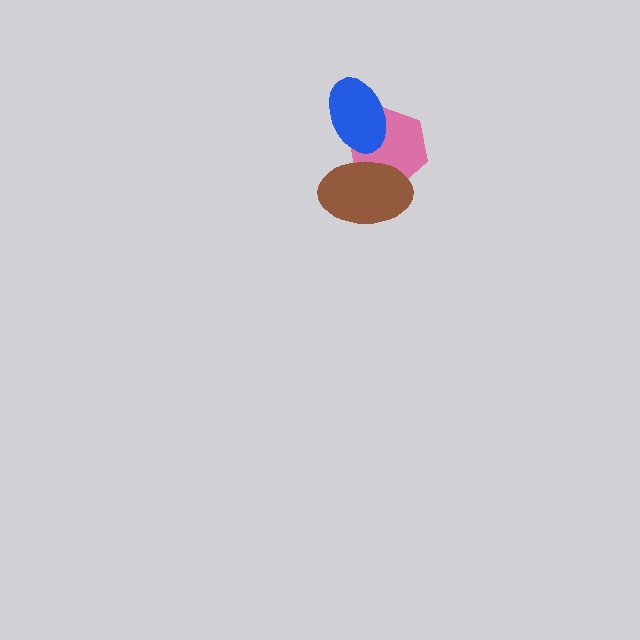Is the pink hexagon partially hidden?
Yes, it is partially covered by another shape.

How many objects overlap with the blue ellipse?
2 objects overlap with the blue ellipse.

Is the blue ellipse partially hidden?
No, no other shape covers it.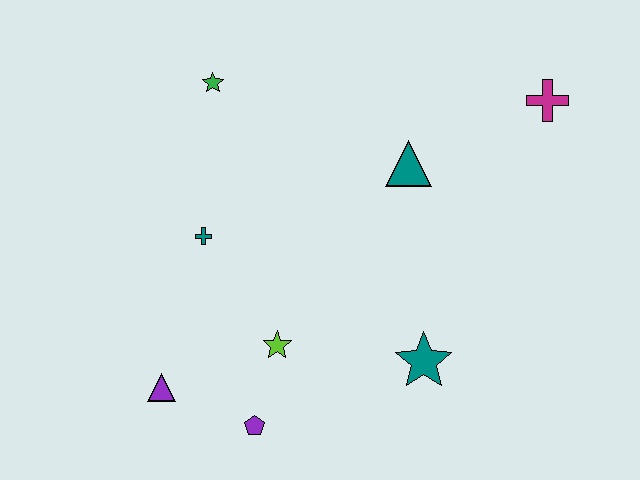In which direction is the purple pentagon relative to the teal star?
The purple pentagon is to the left of the teal star.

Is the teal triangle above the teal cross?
Yes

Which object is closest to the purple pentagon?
The lime star is closest to the purple pentagon.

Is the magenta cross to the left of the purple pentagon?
No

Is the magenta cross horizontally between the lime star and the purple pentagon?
No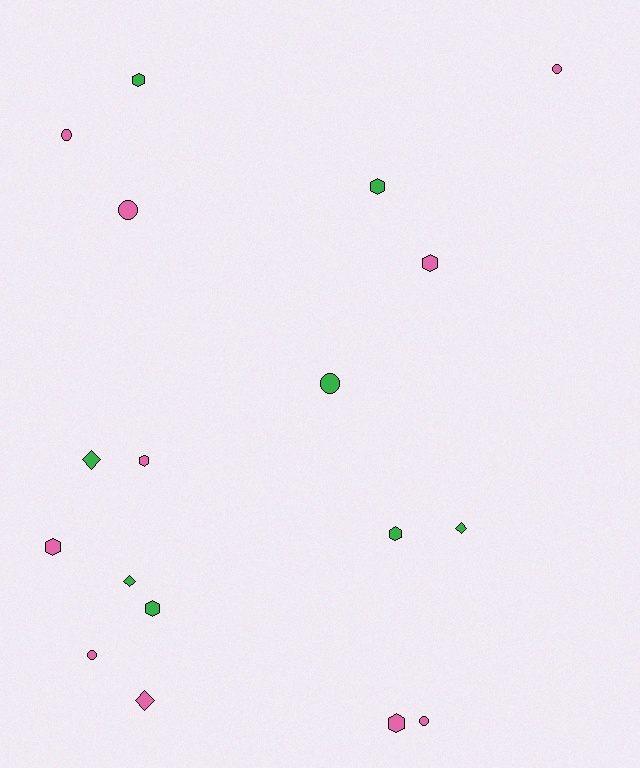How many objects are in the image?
There are 18 objects.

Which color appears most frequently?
Pink, with 10 objects.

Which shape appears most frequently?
Hexagon, with 8 objects.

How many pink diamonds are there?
There is 1 pink diamond.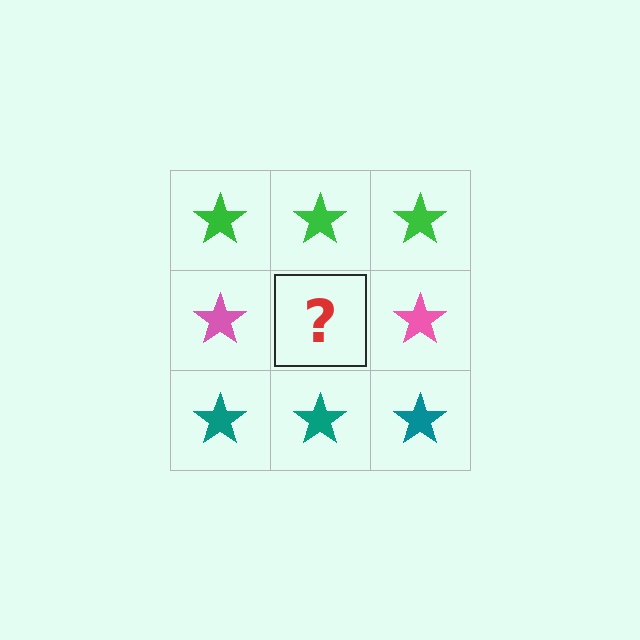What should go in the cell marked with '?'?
The missing cell should contain a pink star.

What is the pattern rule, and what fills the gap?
The rule is that each row has a consistent color. The gap should be filled with a pink star.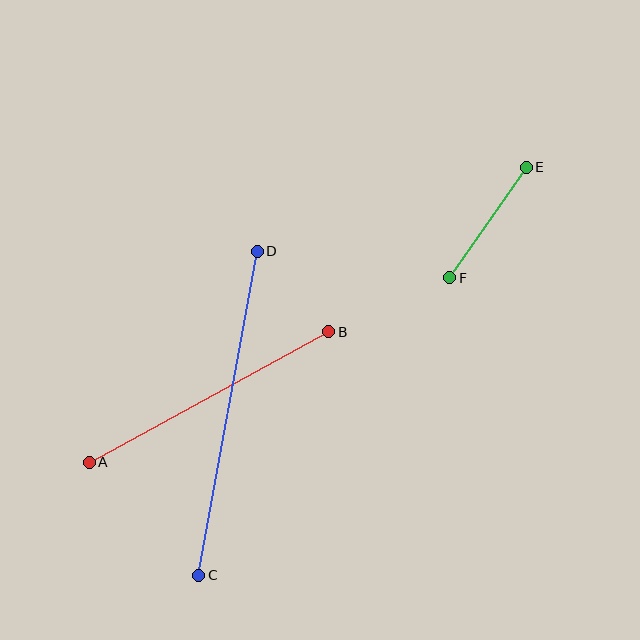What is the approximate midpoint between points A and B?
The midpoint is at approximately (209, 397) pixels.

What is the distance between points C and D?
The distance is approximately 329 pixels.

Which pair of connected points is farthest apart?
Points C and D are farthest apart.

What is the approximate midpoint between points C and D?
The midpoint is at approximately (228, 413) pixels.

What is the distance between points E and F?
The distance is approximately 135 pixels.